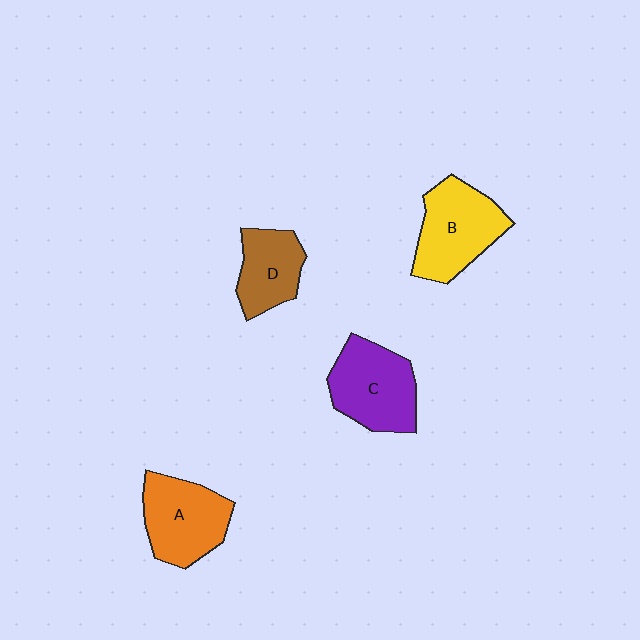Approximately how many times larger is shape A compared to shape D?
Approximately 1.3 times.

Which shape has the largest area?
Shape B (yellow).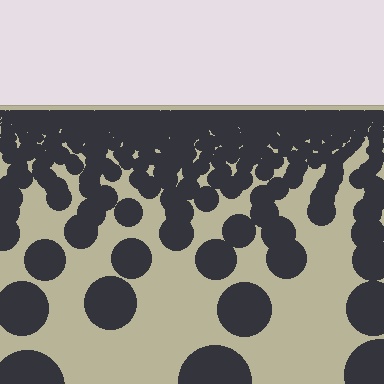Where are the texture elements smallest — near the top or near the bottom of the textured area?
Near the top.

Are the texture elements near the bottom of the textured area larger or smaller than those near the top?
Larger. Near the bottom, elements are closer to the viewer and appear at a bigger on-screen size.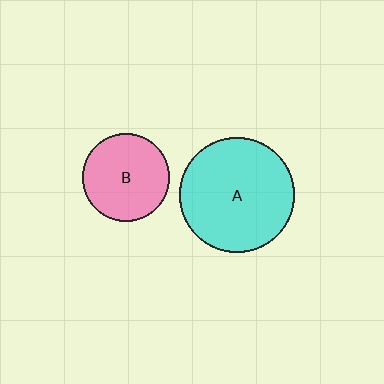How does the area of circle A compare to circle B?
Approximately 1.7 times.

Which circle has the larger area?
Circle A (cyan).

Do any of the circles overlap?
No, none of the circles overlap.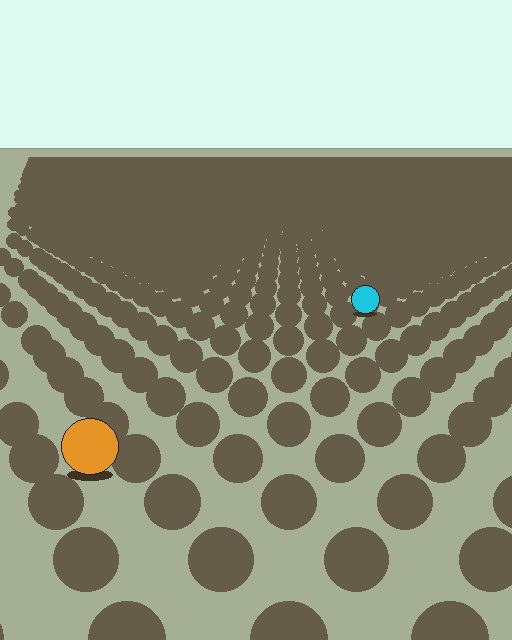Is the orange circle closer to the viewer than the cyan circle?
Yes. The orange circle is closer — you can tell from the texture gradient: the ground texture is coarser near it.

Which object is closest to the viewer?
The orange circle is closest. The texture marks near it are larger and more spread out.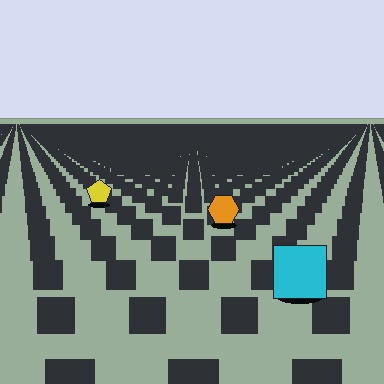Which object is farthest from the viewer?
The yellow pentagon is farthest from the viewer. It appears smaller and the ground texture around it is denser.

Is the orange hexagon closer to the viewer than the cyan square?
No. The cyan square is closer — you can tell from the texture gradient: the ground texture is coarser near it.